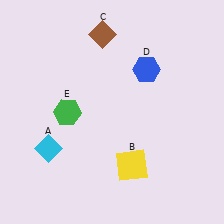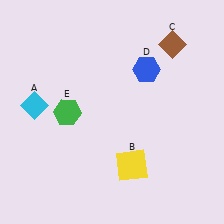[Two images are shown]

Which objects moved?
The objects that moved are: the cyan diamond (A), the brown diamond (C).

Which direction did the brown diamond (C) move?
The brown diamond (C) moved right.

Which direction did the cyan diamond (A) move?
The cyan diamond (A) moved up.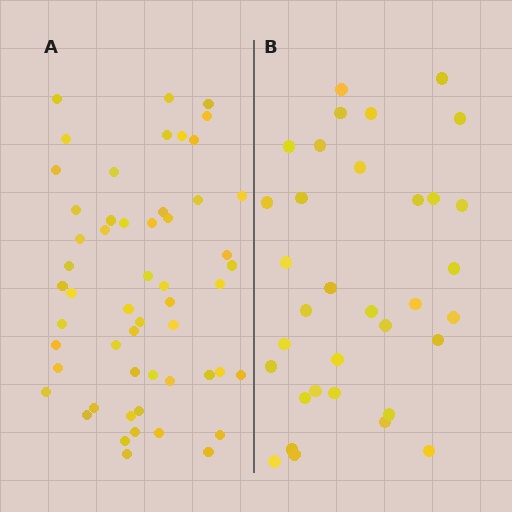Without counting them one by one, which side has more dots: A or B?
Region A (the left region) has more dots.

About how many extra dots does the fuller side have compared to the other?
Region A has approximately 20 more dots than region B.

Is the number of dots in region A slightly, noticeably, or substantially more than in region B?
Region A has substantially more. The ratio is roughly 1.6 to 1.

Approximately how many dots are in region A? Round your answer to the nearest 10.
About 50 dots. (The exact count is 54, which rounds to 50.)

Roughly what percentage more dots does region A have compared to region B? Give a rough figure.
About 60% more.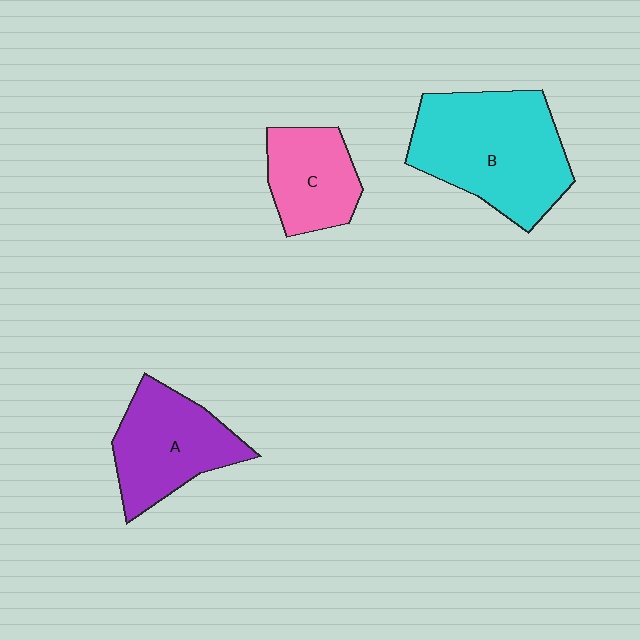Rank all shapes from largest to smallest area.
From largest to smallest: B (cyan), A (purple), C (pink).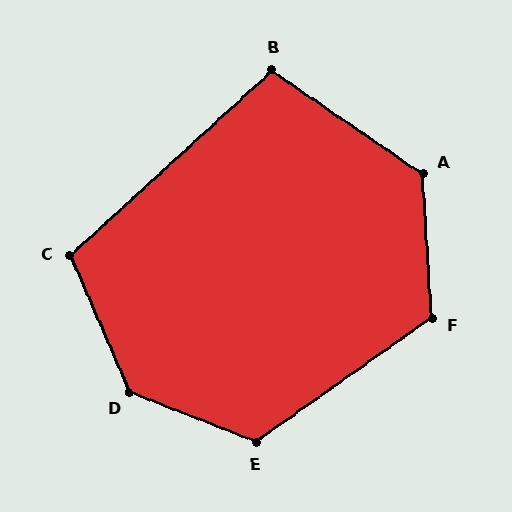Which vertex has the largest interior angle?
D, at approximately 135 degrees.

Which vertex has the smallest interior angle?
B, at approximately 103 degrees.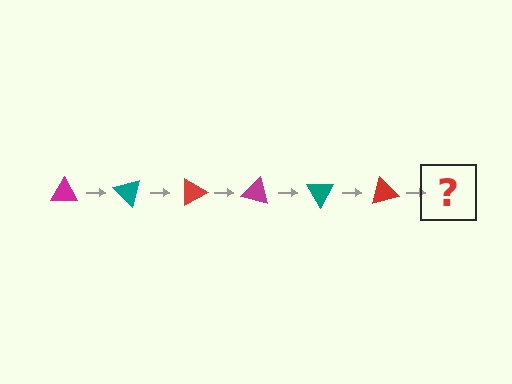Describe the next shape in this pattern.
It should be a magenta triangle, rotated 270 degrees from the start.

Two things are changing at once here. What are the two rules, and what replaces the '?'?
The two rules are that it rotates 45 degrees each step and the color cycles through magenta, teal, and red. The '?' should be a magenta triangle, rotated 270 degrees from the start.